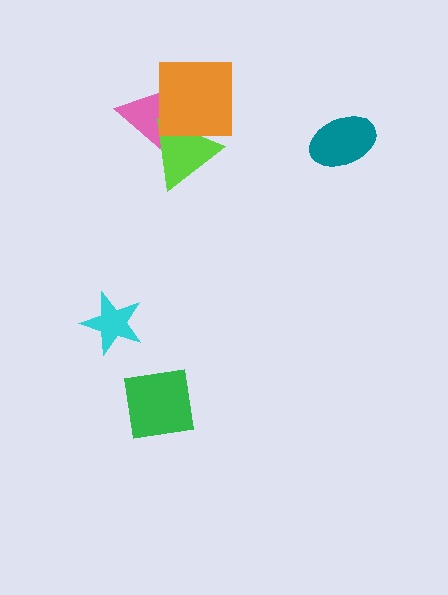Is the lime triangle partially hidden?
Yes, it is partially covered by another shape.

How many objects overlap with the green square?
0 objects overlap with the green square.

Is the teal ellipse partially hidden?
No, no other shape covers it.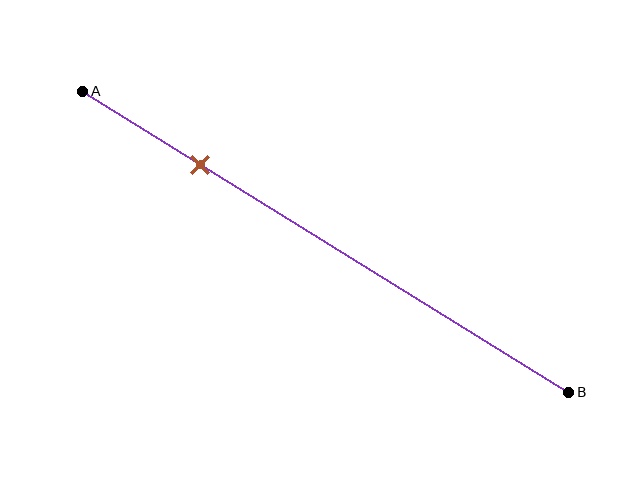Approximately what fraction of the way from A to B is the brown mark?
The brown mark is approximately 25% of the way from A to B.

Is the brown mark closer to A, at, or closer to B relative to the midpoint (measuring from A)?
The brown mark is closer to point A than the midpoint of segment AB.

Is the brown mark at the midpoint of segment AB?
No, the mark is at about 25% from A, not at the 50% midpoint.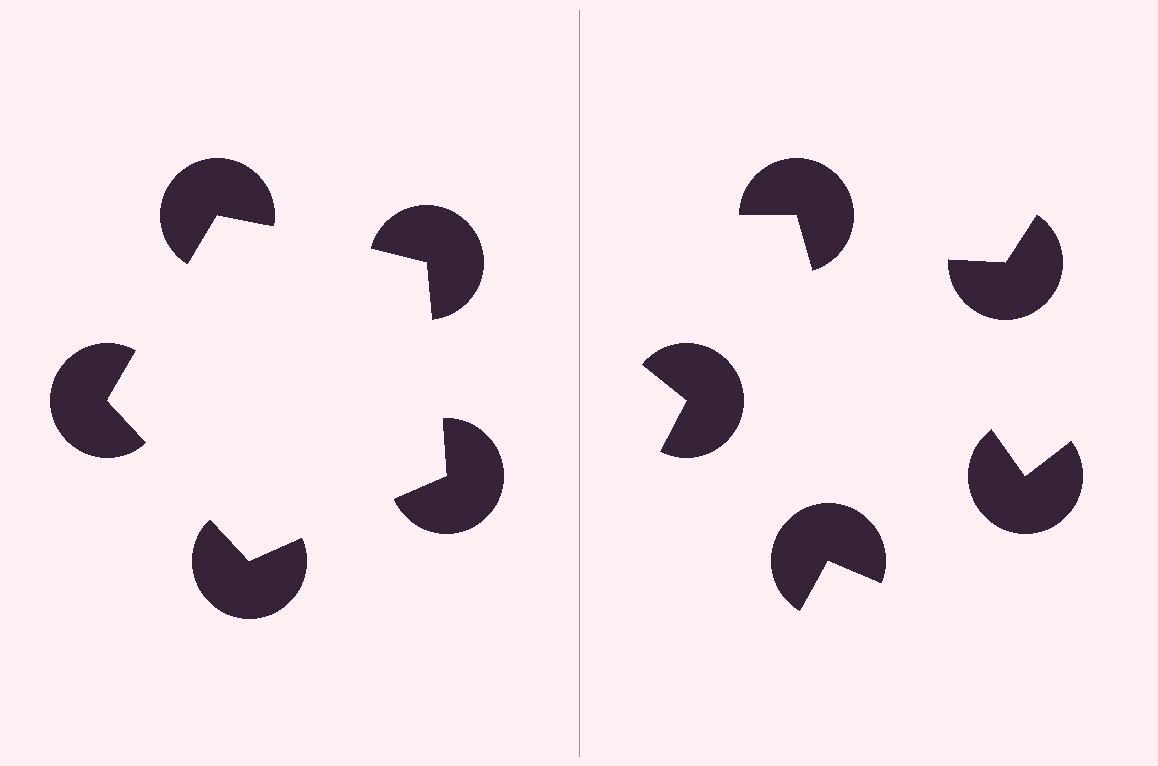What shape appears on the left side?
An illusory pentagon.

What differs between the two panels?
The pac-man discs are positioned identically on both sides; only the wedge orientations differ. On the left they align to a pentagon; on the right they are misaligned.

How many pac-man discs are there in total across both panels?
10 — 5 on each side.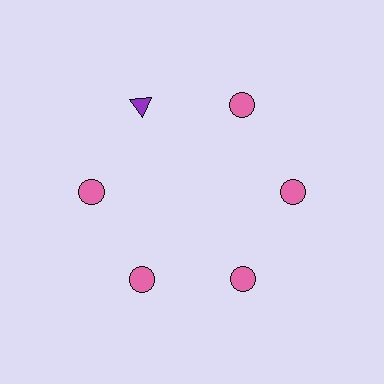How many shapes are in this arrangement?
There are 6 shapes arranged in a ring pattern.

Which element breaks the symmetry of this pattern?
The purple triangle at roughly the 11 o'clock position breaks the symmetry. All other shapes are pink circles.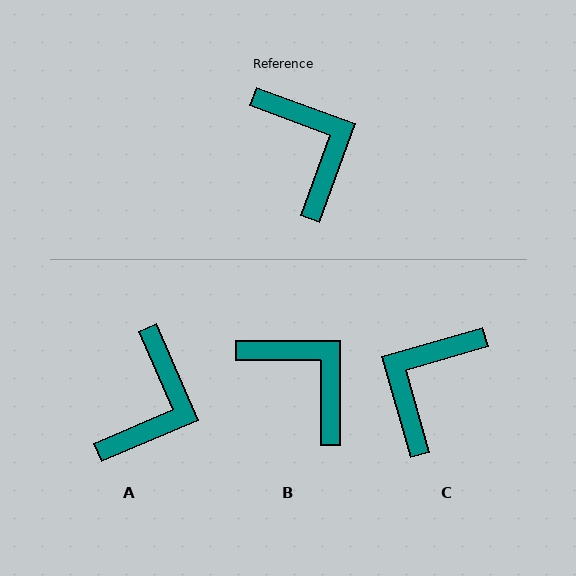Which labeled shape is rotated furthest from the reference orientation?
C, about 126 degrees away.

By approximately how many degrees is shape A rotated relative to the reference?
Approximately 47 degrees clockwise.